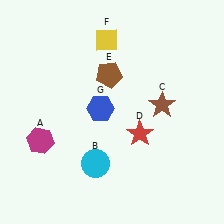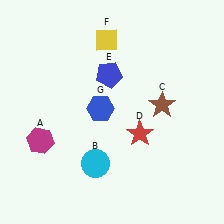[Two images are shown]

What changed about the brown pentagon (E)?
In Image 1, E is brown. In Image 2, it changed to blue.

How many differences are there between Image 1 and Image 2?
There is 1 difference between the two images.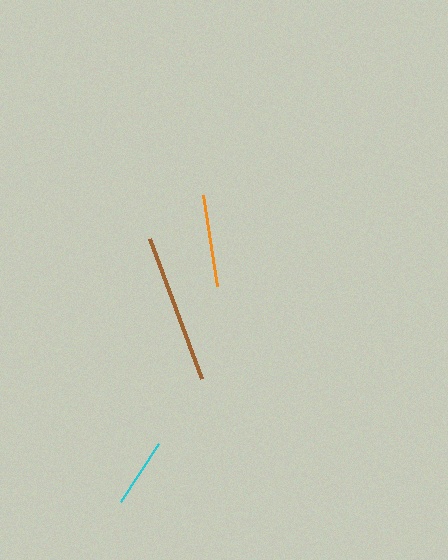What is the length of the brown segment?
The brown segment is approximately 149 pixels long.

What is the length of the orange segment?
The orange segment is approximately 92 pixels long.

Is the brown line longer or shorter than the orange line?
The brown line is longer than the orange line.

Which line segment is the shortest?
The cyan line is the shortest at approximately 70 pixels.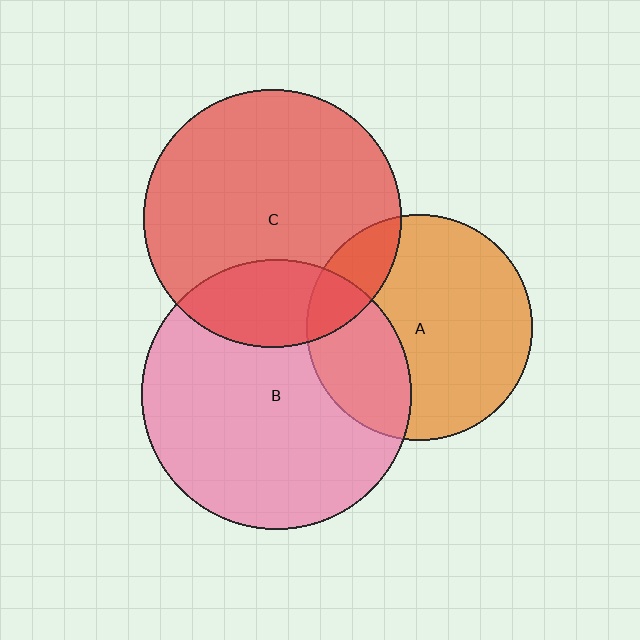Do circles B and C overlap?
Yes.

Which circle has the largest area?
Circle B (pink).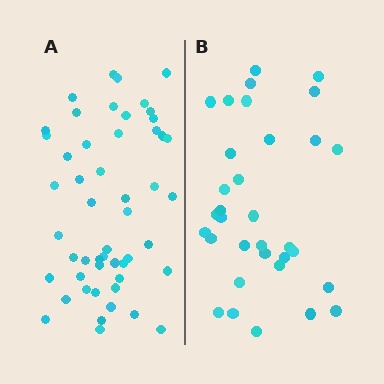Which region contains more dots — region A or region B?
Region A (the left region) has more dots.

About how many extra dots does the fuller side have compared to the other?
Region A has approximately 20 more dots than region B.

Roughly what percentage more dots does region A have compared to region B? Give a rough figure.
About 55% more.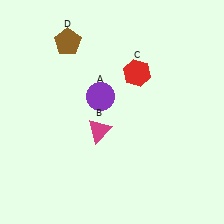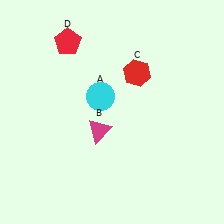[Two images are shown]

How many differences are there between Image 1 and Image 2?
There are 2 differences between the two images.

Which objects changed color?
A changed from purple to cyan. D changed from brown to red.